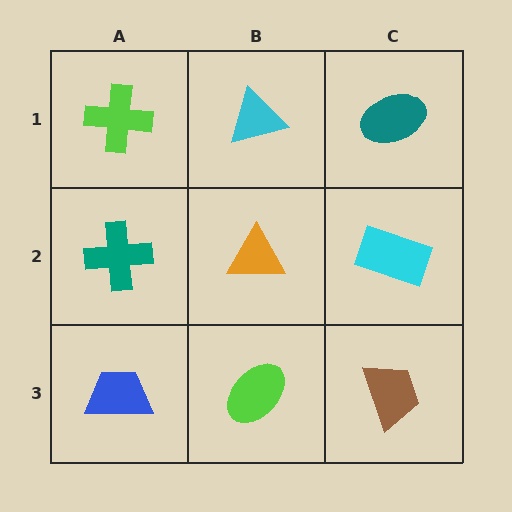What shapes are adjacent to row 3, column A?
A teal cross (row 2, column A), a lime ellipse (row 3, column B).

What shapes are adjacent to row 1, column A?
A teal cross (row 2, column A), a cyan triangle (row 1, column B).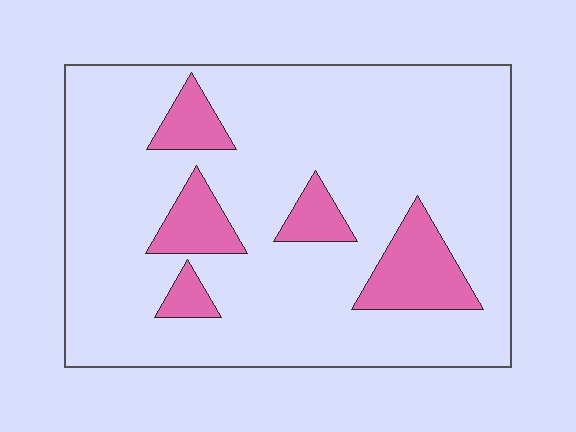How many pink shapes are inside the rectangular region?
5.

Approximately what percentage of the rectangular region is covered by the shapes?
Approximately 15%.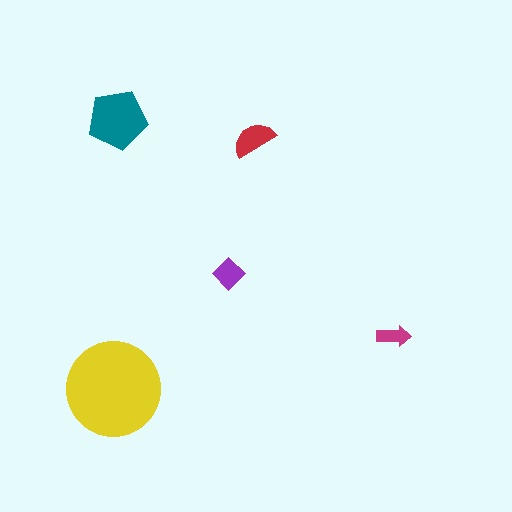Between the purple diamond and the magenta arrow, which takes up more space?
The purple diamond.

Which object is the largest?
The yellow circle.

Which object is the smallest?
The magenta arrow.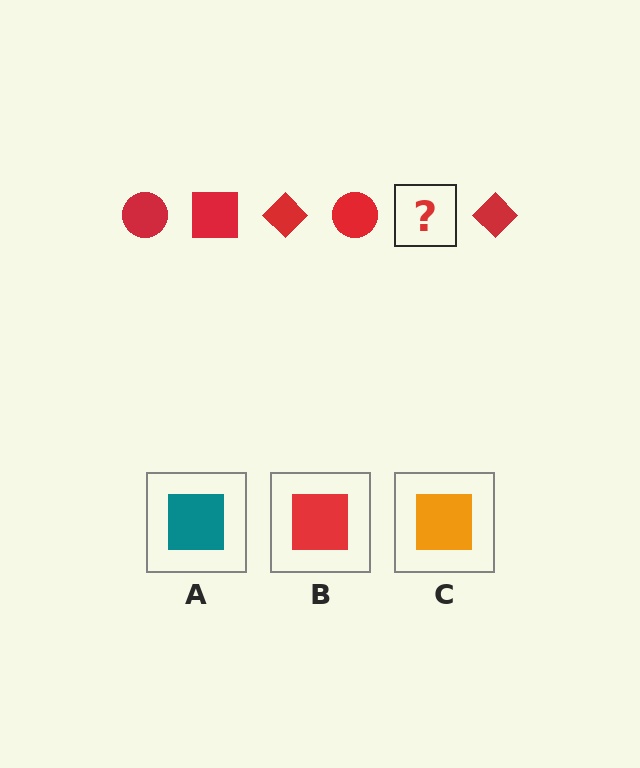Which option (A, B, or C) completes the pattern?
B.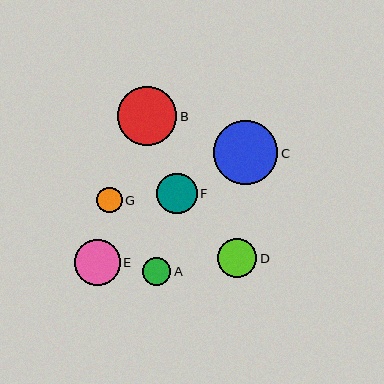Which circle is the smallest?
Circle G is the smallest with a size of approximately 26 pixels.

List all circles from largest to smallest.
From largest to smallest: C, B, E, F, D, A, G.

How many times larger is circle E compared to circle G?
Circle E is approximately 1.8 times the size of circle G.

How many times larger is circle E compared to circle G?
Circle E is approximately 1.8 times the size of circle G.